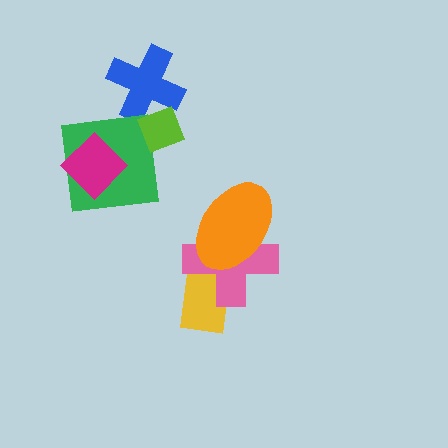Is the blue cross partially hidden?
Yes, it is partially covered by another shape.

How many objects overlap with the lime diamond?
2 objects overlap with the lime diamond.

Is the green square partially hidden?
Yes, it is partially covered by another shape.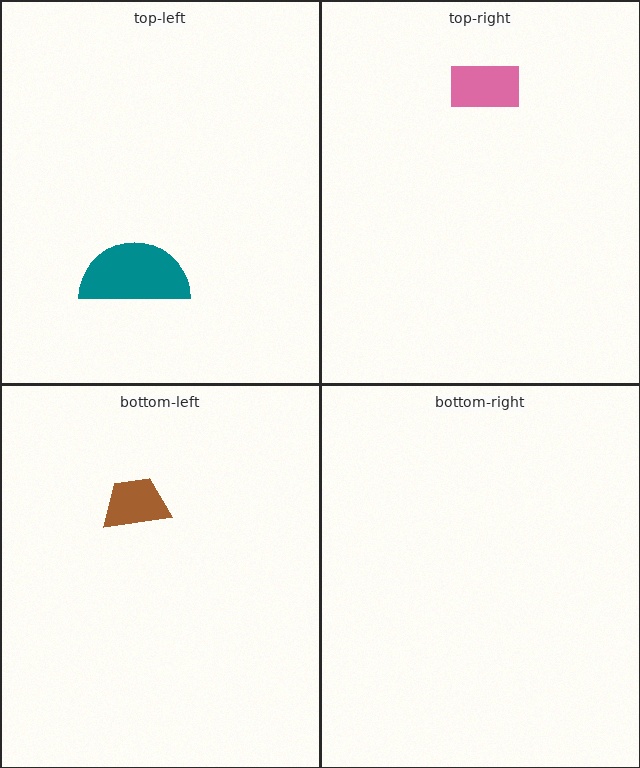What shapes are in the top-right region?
The pink rectangle.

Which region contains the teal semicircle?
The top-left region.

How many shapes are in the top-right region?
1.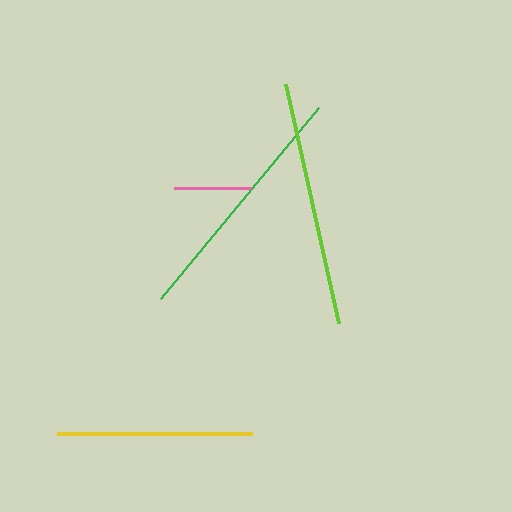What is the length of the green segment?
The green segment is approximately 247 pixels long.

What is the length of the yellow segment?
The yellow segment is approximately 195 pixels long.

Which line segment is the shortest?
The pink line is the shortest at approximately 77 pixels.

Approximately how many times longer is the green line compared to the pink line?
The green line is approximately 3.2 times the length of the pink line.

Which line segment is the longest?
The green line is the longest at approximately 247 pixels.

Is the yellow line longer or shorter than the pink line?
The yellow line is longer than the pink line.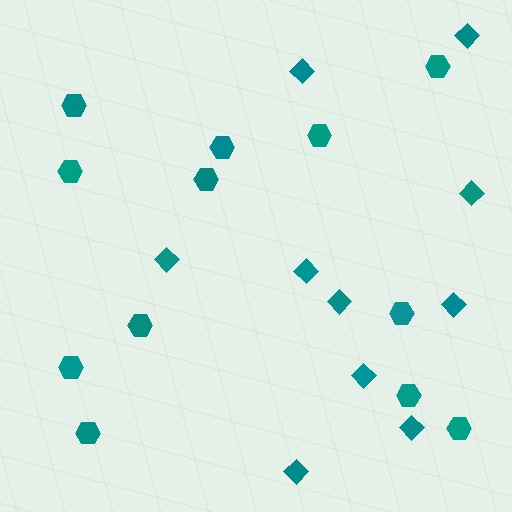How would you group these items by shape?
There are 2 groups: one group of hexagons (12) and one group of diamonds (10).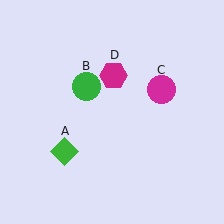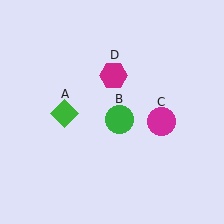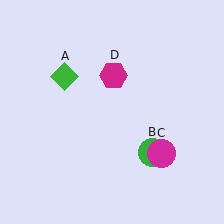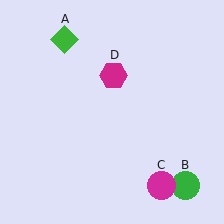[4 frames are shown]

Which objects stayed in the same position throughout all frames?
Magenta hexagon (object D) remained stationary.